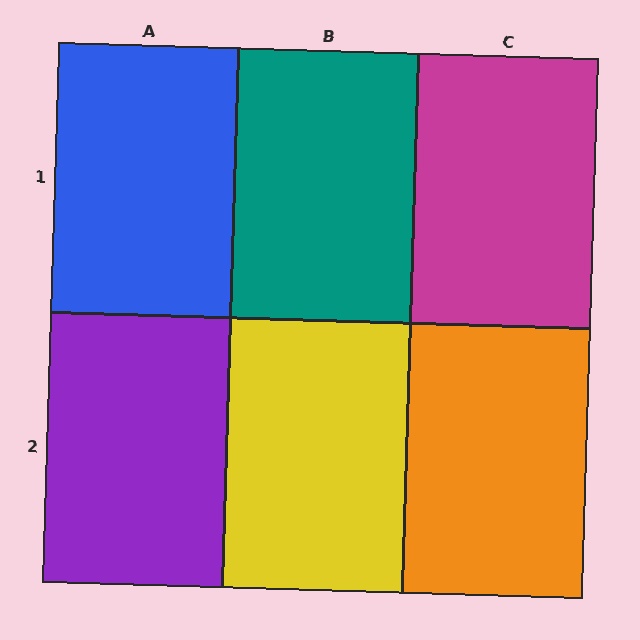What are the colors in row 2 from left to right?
Purple, yellow, orange.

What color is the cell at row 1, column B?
Teal.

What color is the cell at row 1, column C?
Magenta.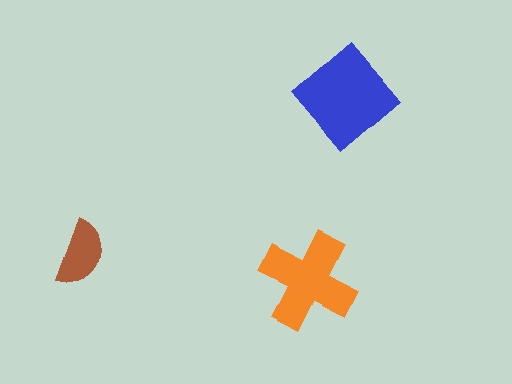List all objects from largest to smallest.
The blue diamond, the orange cross, the brown semicircle.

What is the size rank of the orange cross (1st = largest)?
2nd.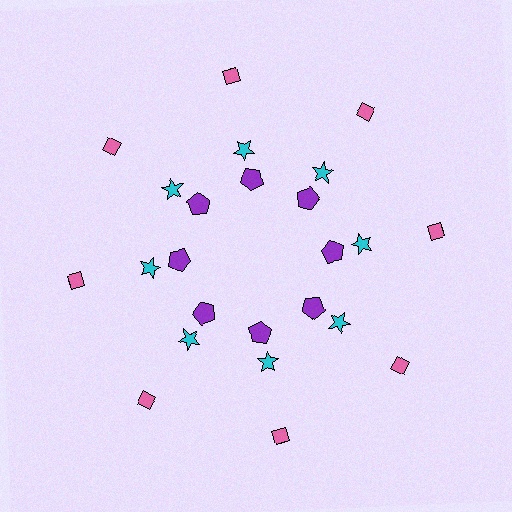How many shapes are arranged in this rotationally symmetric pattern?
There are 24 shapes, arranged in 8 groups of 3.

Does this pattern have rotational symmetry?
Yes, this pattern has 8-fold rotational symmetry. It looks the same after rotating 45 degrees around the center.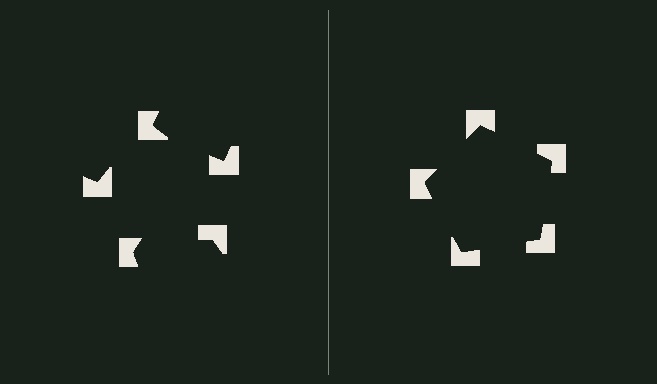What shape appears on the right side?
An illusory pentagon.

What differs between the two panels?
The notched squares are positioned identically on both sides; only the wedge orientations differ. On the right they align to a pentagon; on the left they are misaligned.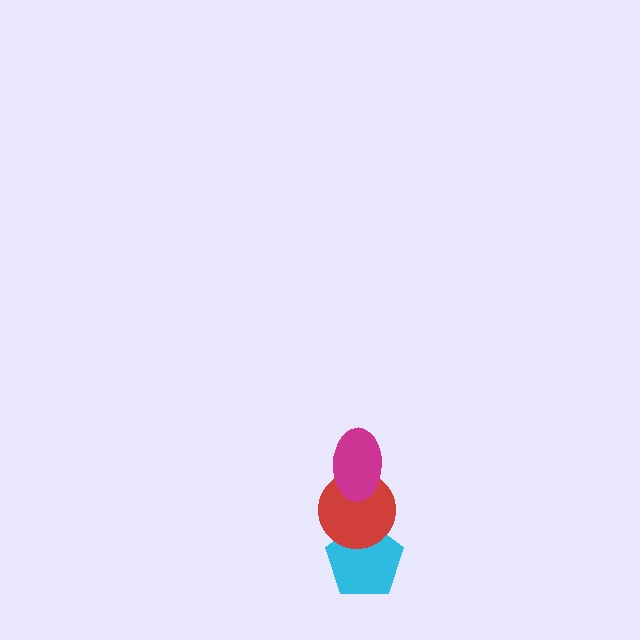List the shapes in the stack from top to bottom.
From top to bottom: the magenta ellipse, the red circle, the cyan pentagon.